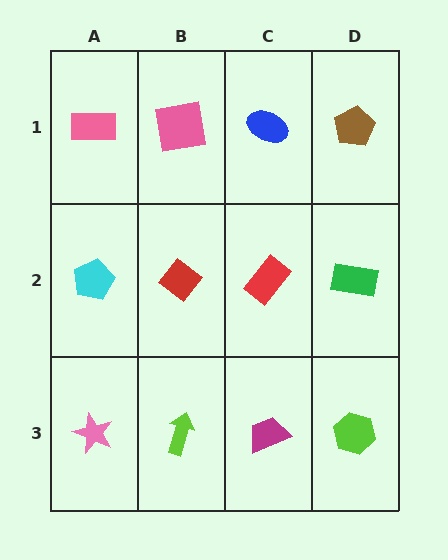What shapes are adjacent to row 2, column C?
A blue ellipse (row 1, column C), a magenta trapezoid (row 3, column C), a red diamond (row 2, column B), a green rectangle (row 2, column D).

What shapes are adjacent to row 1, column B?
A red diamond (row 2, column B), a pink rectangle (row 1, column A), a blue ellipse (row 1, column C).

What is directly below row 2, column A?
A pink star.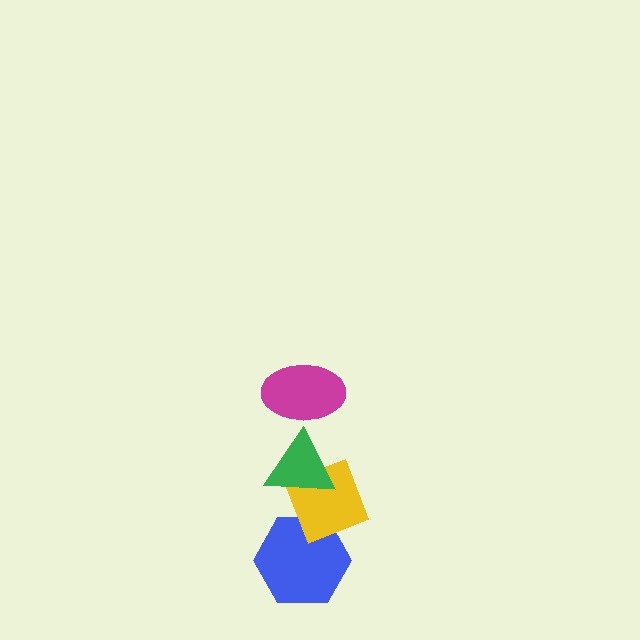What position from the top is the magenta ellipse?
The magenta ellipse is 1st from the top.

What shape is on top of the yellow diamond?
The green triangle is on top of the yellow diamond.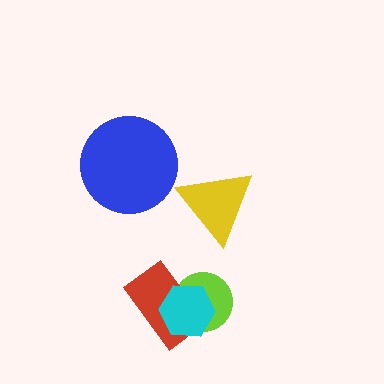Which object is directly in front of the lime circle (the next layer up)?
The red rectangle is directly in front of the lime circle.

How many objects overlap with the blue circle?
0 objects overlap with the blue circle.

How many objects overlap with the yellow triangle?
0 objects overlap with the yellow triangle.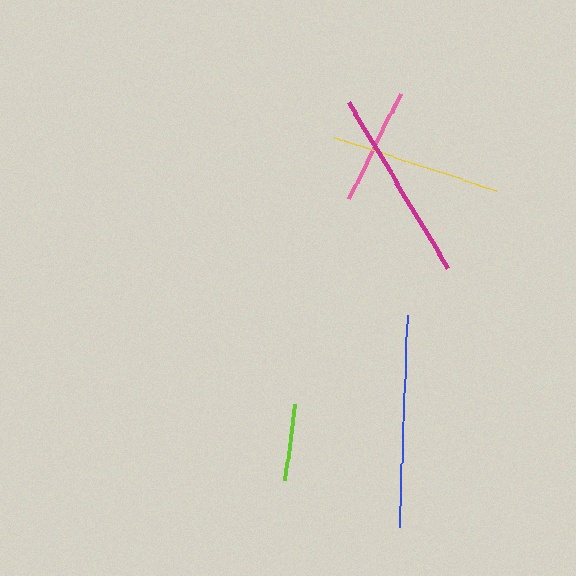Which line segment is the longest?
The blue line is the longest at approximately 212 pixels.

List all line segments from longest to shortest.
From longest to shortest: blue, magenta, yellow, pink, lime.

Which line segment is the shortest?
The lime line is the shortest at approximately 77 pixels.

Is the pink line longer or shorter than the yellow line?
The yellow line is longer than the pink line.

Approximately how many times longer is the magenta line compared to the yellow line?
The magenta line is approximately 1.1 times the length of the yellow line.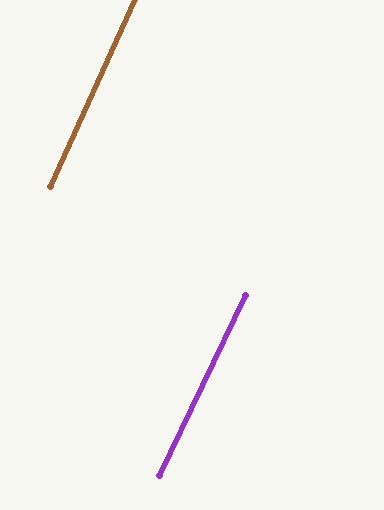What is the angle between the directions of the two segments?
Approximately 1 degree.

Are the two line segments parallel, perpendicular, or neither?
Parallel — their directions differ by only 1.2°.